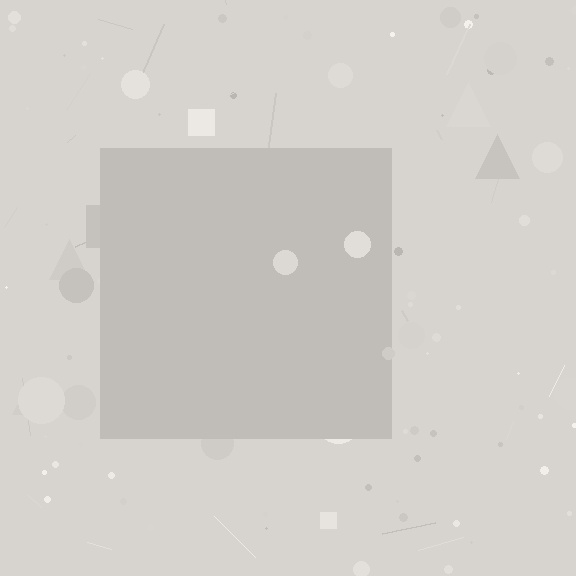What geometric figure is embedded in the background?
A square is embedded in the background.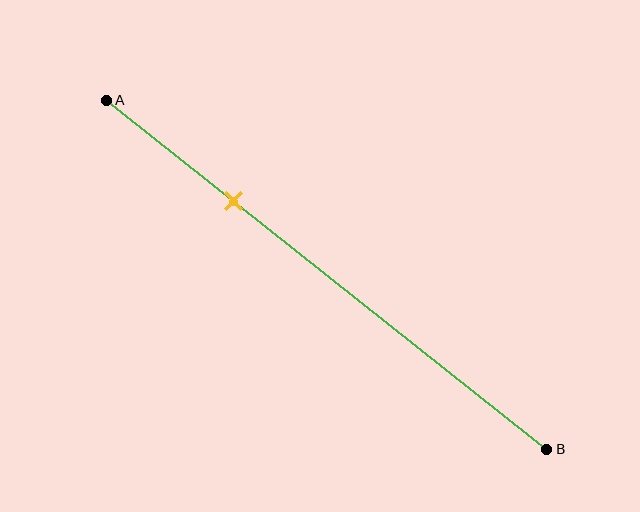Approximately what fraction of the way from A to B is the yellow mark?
The yellow mark is approximately 30% of the way from A to B.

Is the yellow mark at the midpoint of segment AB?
No, the mark is at about 30% from A, not at the 50% midpoint.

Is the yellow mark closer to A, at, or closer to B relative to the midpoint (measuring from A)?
The yellow mark is closer to point A than the midpoint of segment AB.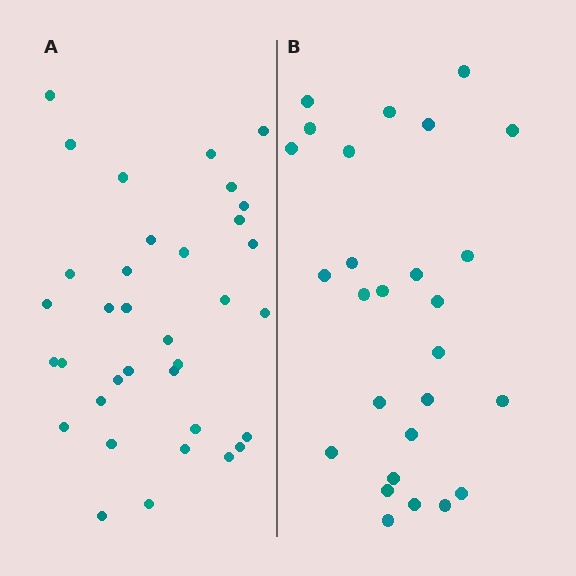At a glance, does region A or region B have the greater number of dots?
Region A (the left region) has more dots.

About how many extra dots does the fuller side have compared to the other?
Region A has roughly 8 or so more dots than region B.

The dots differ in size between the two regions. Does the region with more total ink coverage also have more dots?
No. Region B has more total ink coverage because its dots are larger, but region A actually contains more individual dots. Total area can be misleading — the number of items is what matters here.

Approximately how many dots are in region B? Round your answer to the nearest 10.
About 30 dots. (The exact count is 27, which rounds to 30.)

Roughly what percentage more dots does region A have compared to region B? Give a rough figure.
About 30% more.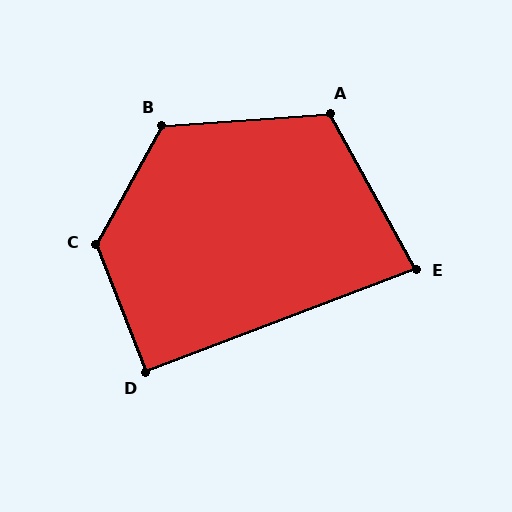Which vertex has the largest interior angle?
C, at approximately 130 degrees.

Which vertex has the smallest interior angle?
E, at approximately 82 degrees.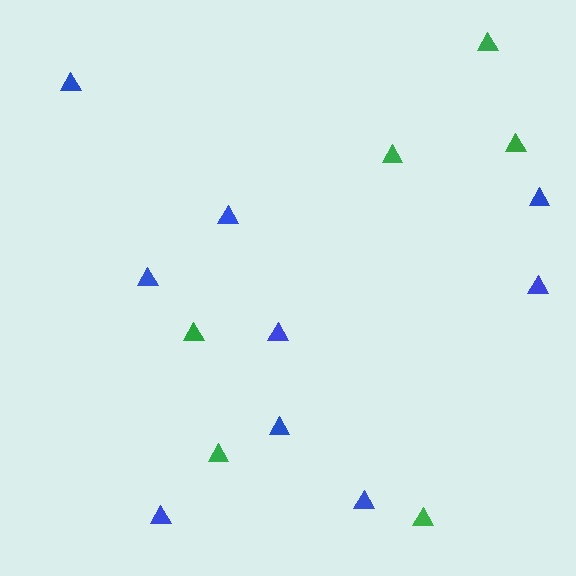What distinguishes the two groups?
There are 2 groups: one group of green triangles (6) and one group of blue triangles (9).